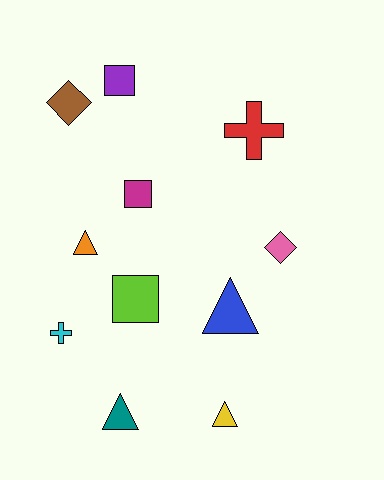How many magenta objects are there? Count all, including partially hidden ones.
There is 1 magenta object.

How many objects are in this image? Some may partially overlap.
There are 11 objects.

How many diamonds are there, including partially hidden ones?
There are 2 diamonds.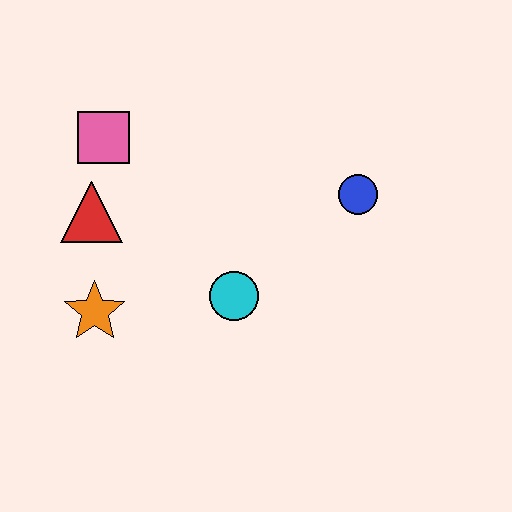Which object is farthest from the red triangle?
The blue circle is farthest from the red triangle.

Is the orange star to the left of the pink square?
Yes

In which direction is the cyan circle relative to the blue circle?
The cyan circle is to the left of the blue circle.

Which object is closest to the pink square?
The red triangle is closest to the pink square.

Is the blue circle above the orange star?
Yes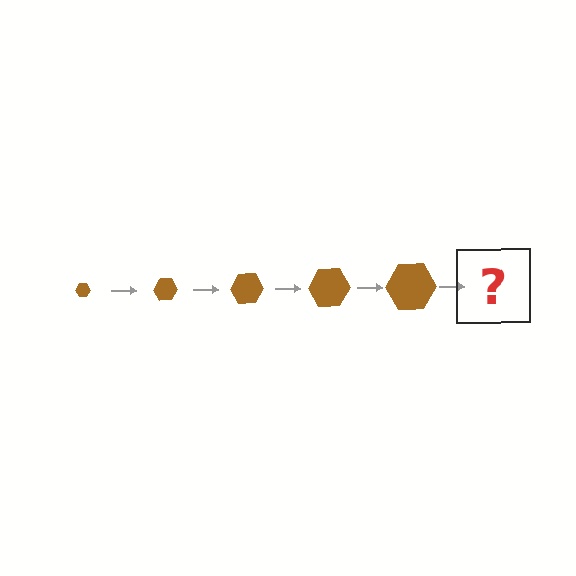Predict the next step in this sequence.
The next step is a brown hexagon, larger than the previous one.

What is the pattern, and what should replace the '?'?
The pattern is that the hexagon gets progressively larger each step. The '?' should be a brown hexagon, larger than the previous one.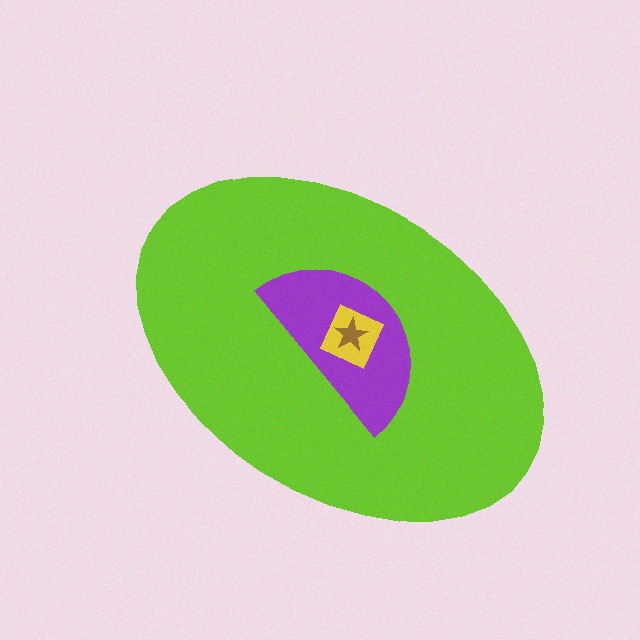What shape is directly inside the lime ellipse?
The purple semicircle.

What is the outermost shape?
The lime ellipse.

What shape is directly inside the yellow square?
The brown star.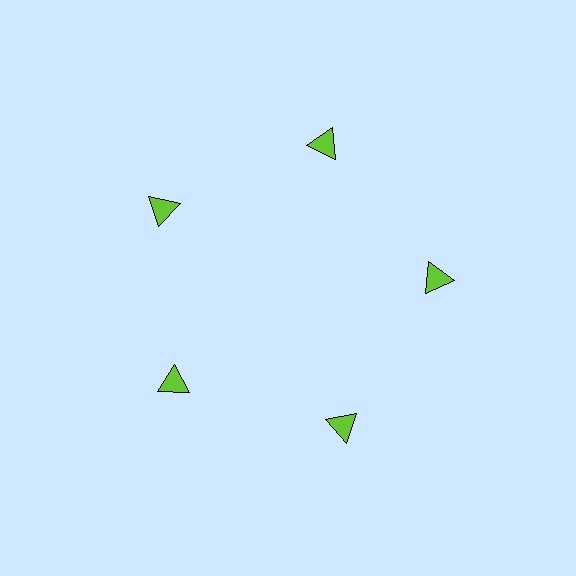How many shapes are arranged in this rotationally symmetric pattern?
There are 5 shapes, arranged in 5 groups of 1.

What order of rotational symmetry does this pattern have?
This pattern has 5-fold rotational symmetry.